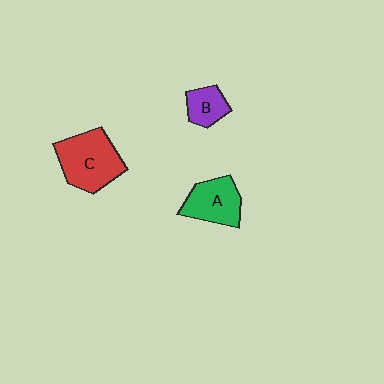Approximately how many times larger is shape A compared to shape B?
Approximately 1.7 times.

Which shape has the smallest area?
Shape B (purple).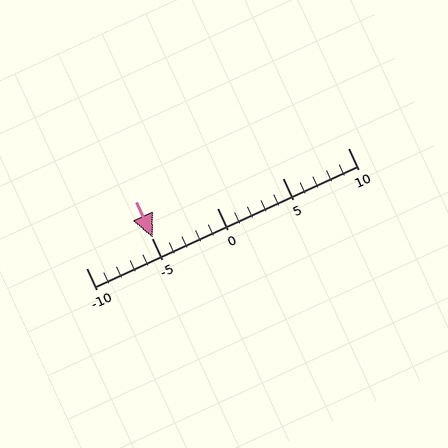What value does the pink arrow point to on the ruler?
The pink arrow points to approximately -5.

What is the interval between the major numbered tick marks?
The major tick marks are spaced 5 units apart.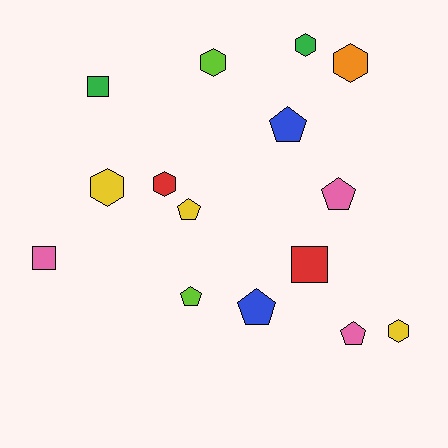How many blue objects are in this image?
There are 2 blue objects.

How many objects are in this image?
There are 15 objects.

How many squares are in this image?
There are 3 squares.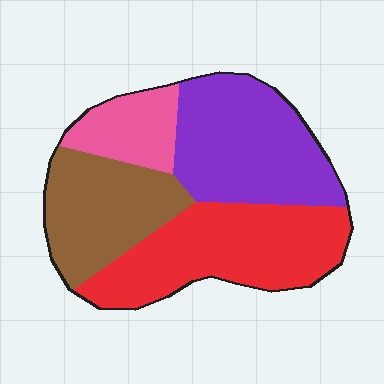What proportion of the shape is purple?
Purple covers roughly 30% of the shape.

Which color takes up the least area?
Pink, at roughly 10%.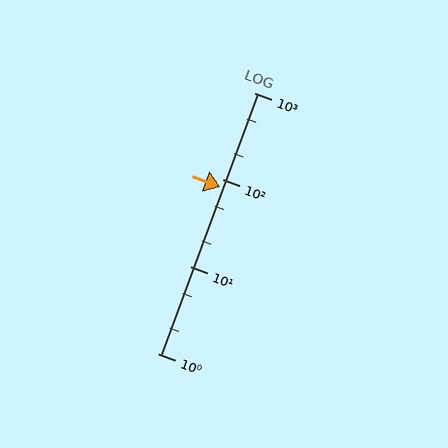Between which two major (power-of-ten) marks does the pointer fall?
The pointer is between 10 and 100.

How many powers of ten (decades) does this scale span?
The scale spans 3 decades, from 1 to 1000.